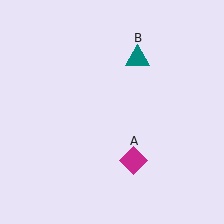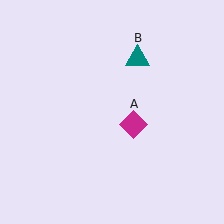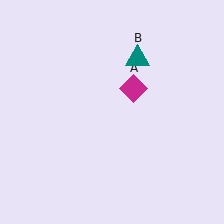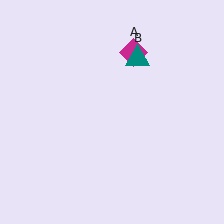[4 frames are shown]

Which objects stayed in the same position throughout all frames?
Teal triangle (object B) remained stationary.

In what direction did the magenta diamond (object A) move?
The magenta diamond (object A) moved up.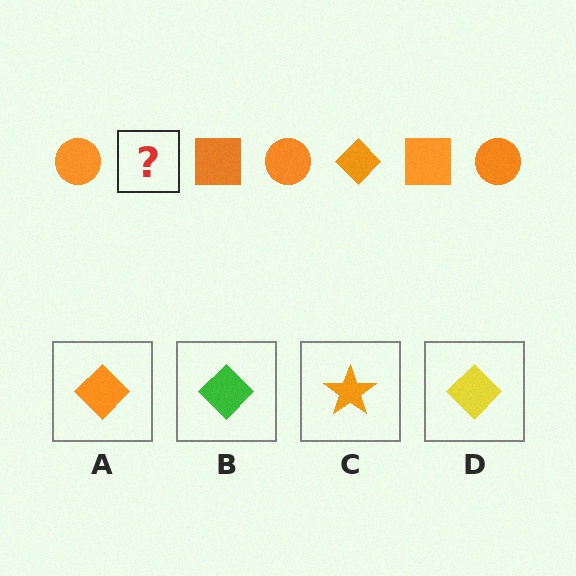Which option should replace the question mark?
Option A.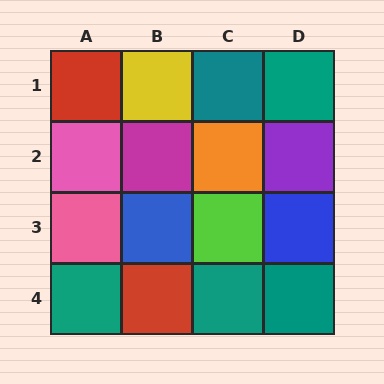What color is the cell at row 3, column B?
Blue.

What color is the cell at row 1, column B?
Yellow.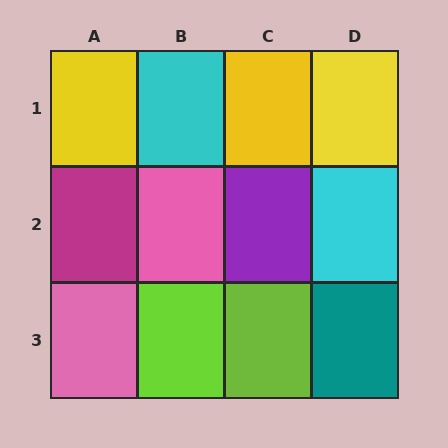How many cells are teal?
1 cell is teal.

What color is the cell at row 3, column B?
Lime.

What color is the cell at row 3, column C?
Lime.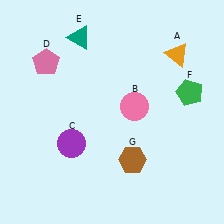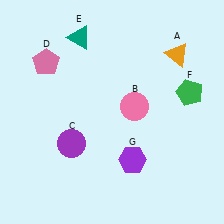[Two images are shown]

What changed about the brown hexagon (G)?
In Image 1, G is brown. In Image 2, it changed to purple.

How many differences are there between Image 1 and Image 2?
There is 1 difference between the two images.